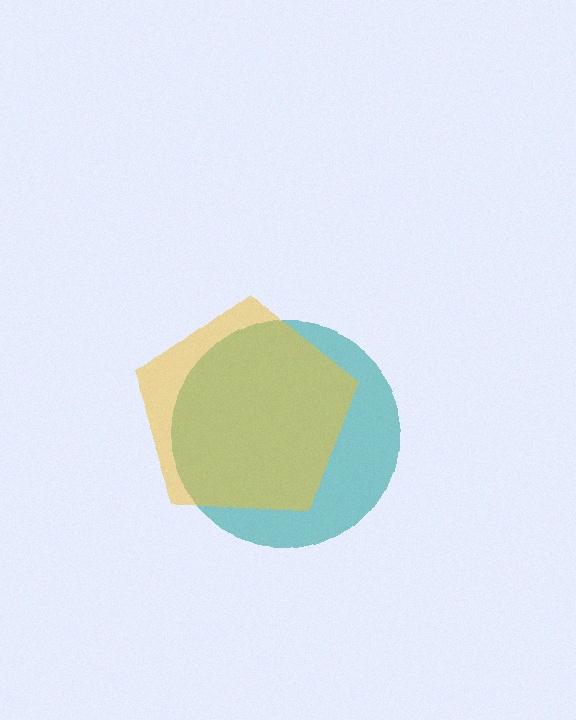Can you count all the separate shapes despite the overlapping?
Yes, there are 2 separate shapes.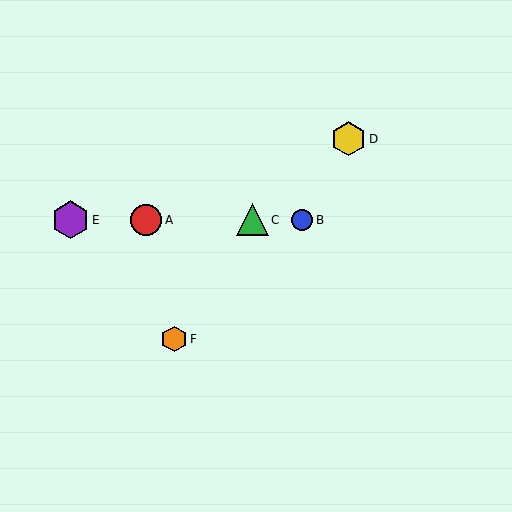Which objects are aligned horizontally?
Objects A, B, C, E are aligned horizontally.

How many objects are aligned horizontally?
4 objects (A, B, C, E) are aligned horizontally.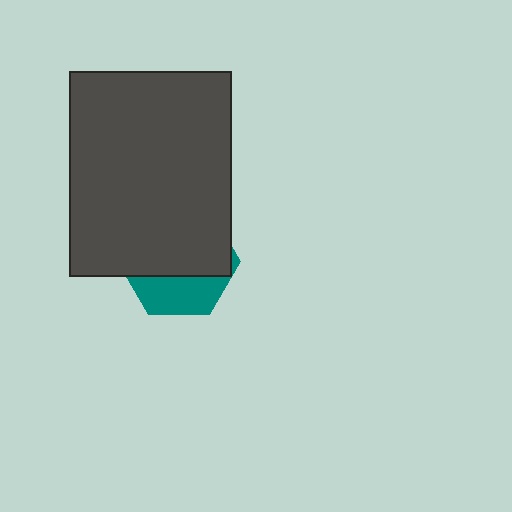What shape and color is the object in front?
The object in front is a dark gray rectangle.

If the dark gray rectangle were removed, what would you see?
You would see the complete teal hexagon.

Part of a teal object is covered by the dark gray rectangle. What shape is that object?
It is a hexagon.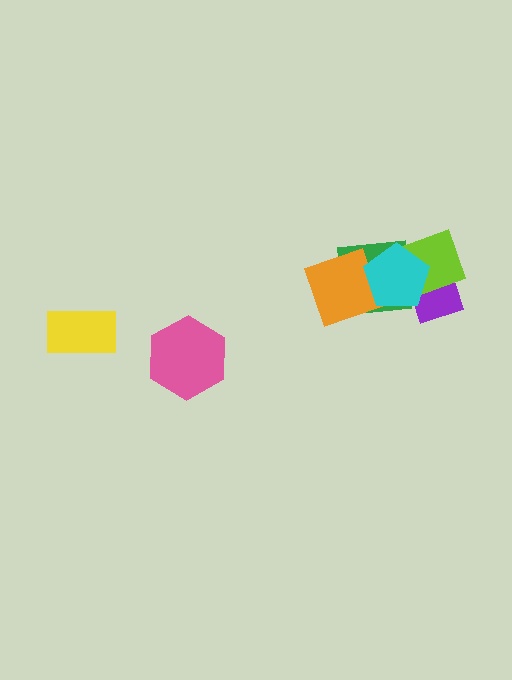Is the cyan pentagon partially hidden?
No, no other shape covers it.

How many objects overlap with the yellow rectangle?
0 objects overlap with the yellow rectangle.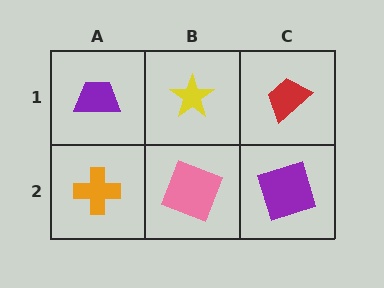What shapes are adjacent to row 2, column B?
A yellow star (row 1, column B), an orange cross (row 2, column A), a purple square (row 2, column C).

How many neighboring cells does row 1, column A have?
2.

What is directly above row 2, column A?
A purple trapezoid.